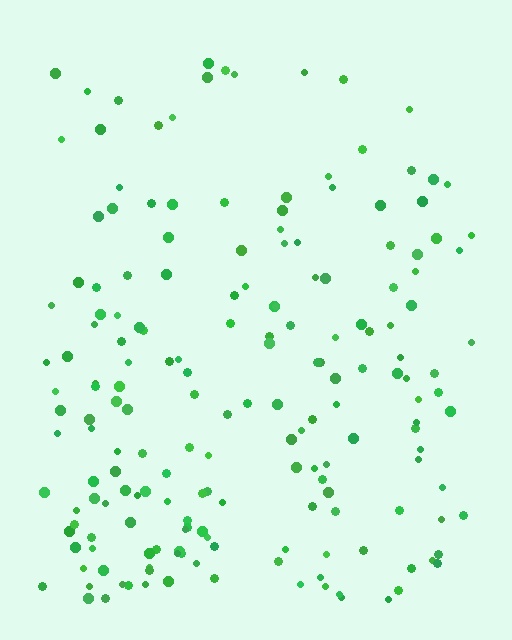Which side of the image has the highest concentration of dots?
The bottom.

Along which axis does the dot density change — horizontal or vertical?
Vertical.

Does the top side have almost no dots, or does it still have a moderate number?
Still a moderate number, just noticeably fewer than the bottom.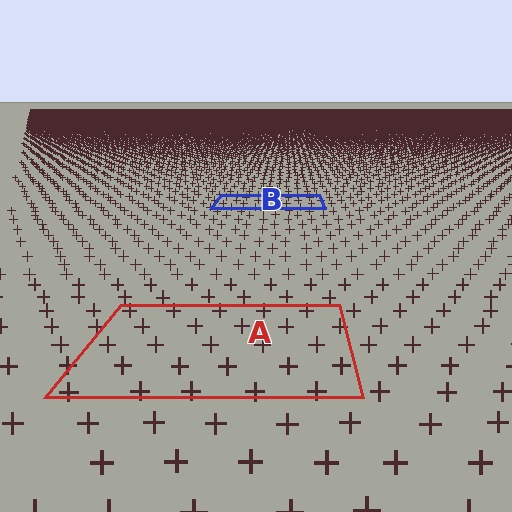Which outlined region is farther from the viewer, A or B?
Region B is farther from the viewer — the texture elements inside it appear smaller and more densely packed.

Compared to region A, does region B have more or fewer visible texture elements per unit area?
Region B has more texture elements per unit area — they are packed more densely because it is farther away.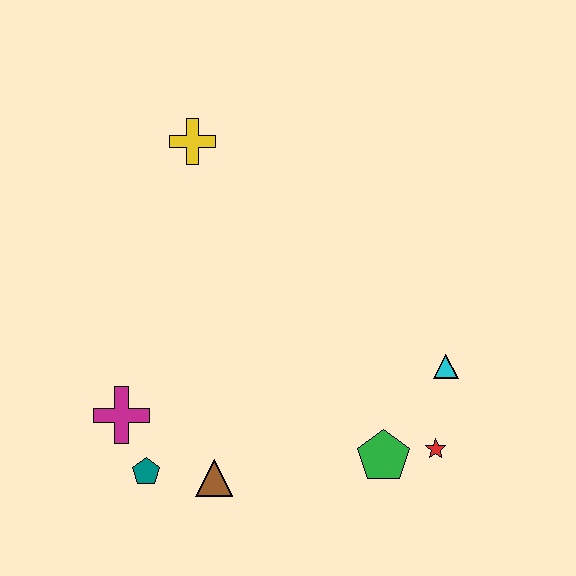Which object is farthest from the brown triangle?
The yellow cross is farthest from the brown triangle.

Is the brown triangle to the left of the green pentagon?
Yes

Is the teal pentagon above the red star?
No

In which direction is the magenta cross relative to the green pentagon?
The magenta cross is to the left of the green pentagon.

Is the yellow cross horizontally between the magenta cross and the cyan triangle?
Yes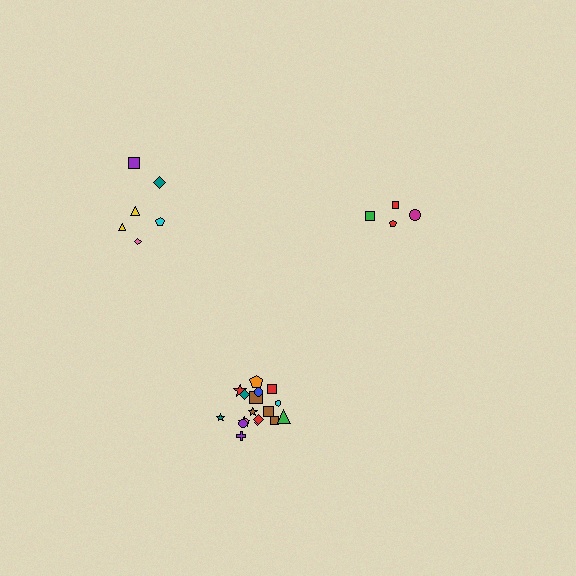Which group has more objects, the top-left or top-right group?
The top-left group.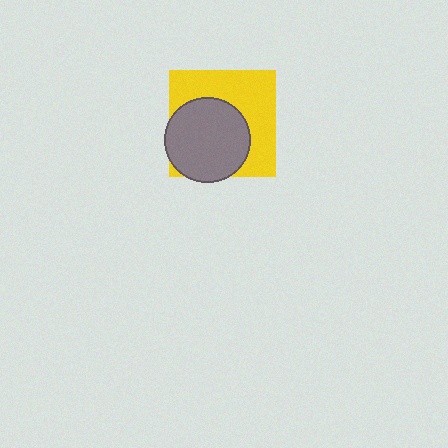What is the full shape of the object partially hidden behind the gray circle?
The partially hidden object is a yellow square.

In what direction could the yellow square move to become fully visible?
The yellow square could move toward the upper-right. That would shift it out from behind the gray circle entirely.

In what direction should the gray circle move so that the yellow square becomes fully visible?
The gray circle should move toward the lower-left. That is the shortest direction to clear the overlap and leave the yellow square fully visible.